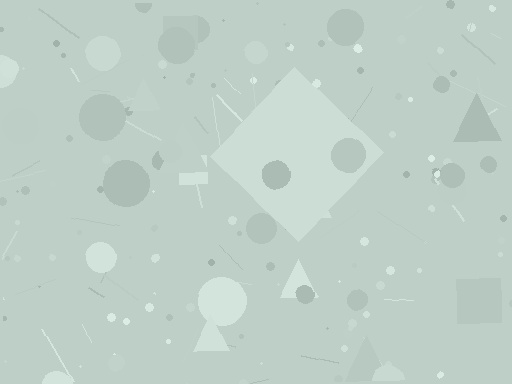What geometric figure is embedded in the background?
A diamond is embedded in the background.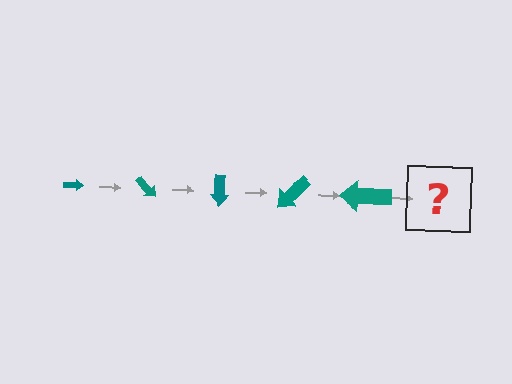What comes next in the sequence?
The next element should be an arrow, larger than the previous one and rotated 225 degrees from the start.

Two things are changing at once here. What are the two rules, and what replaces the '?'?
The two rules are that the arrow grows larger each step and it rotates 45 degrees each step. The '?' should be an arrow, larger than the previous one and rotated 225 degrees from the start.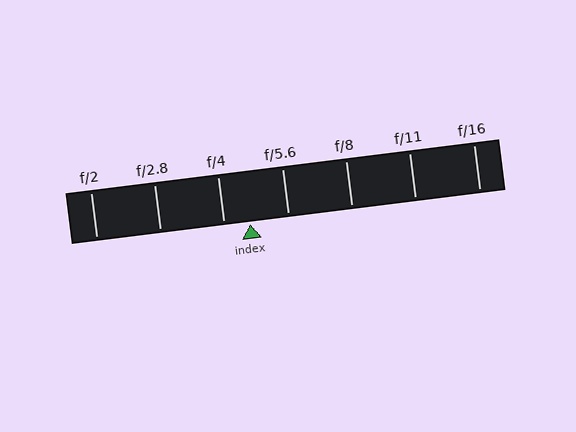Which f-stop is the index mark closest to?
The index mark is closest to f/4.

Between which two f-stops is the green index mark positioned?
The index mark is between f/4 and f/5.6.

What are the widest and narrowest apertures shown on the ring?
The widest aperture shown is f/2 and the narrowest is f/16.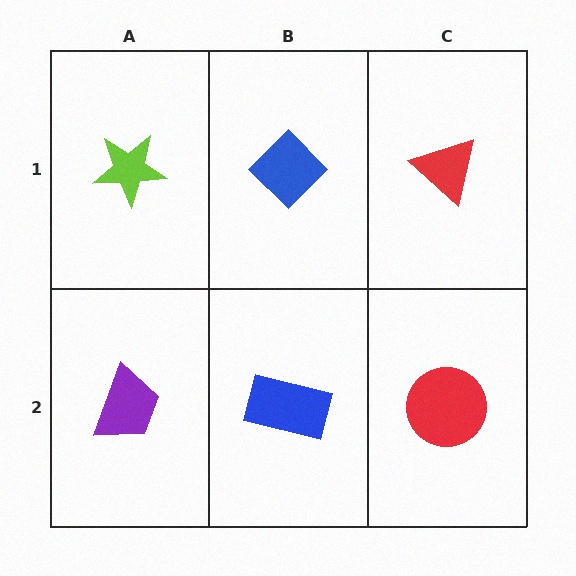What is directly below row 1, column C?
A red circle.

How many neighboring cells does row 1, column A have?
2.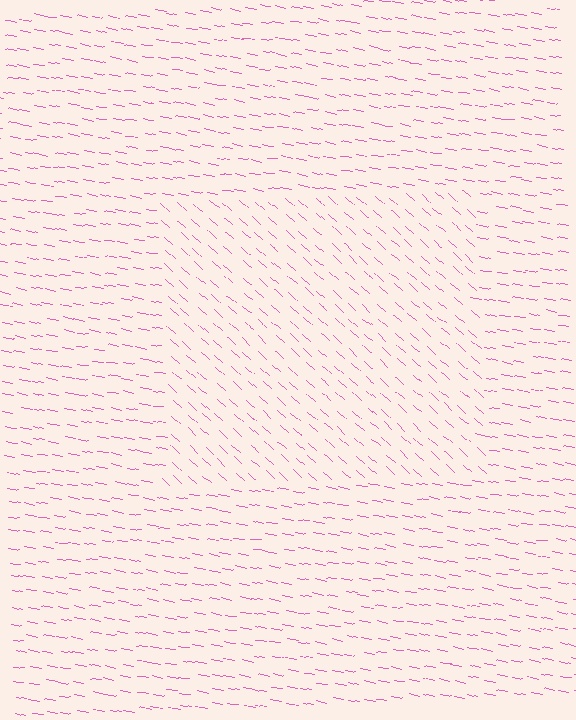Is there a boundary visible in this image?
Yes, there is a texture boundary formed by a change in line orientation.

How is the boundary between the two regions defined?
The boundary is defined purely by a change in line orientation (approximately 31 degrees difference). All lines are the same color and thickness.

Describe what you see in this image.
The image is filled with small pink line segments. A rectangle region in the image has lines oriented differently from the surrounding lines, creating a visible texture boundary.